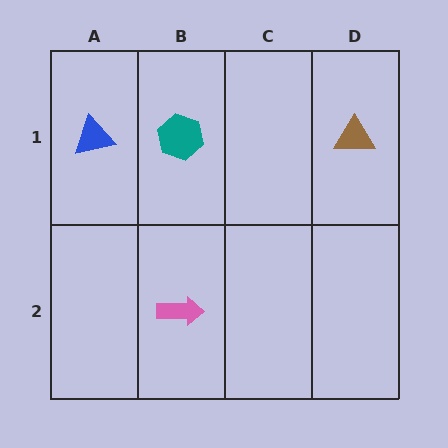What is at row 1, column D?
A brown triangle.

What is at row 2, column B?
A pink arrow.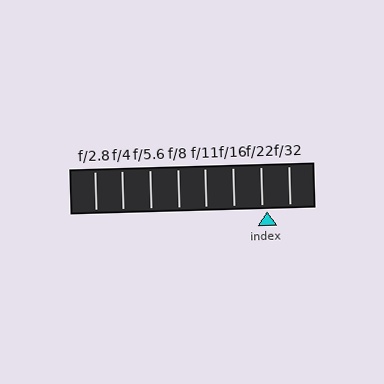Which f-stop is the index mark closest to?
The index mark is closest to f/22.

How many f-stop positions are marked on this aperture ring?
There are 8 f-stop positions marked.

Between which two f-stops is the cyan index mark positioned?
The index mark is between f/22 and f/32.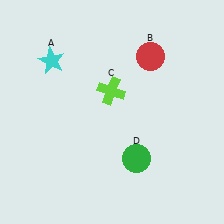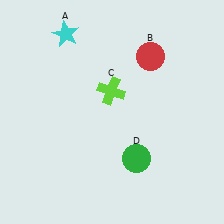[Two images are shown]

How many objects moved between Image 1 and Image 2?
1 object moved between the two images.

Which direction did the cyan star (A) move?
The cyan star (A) moved up.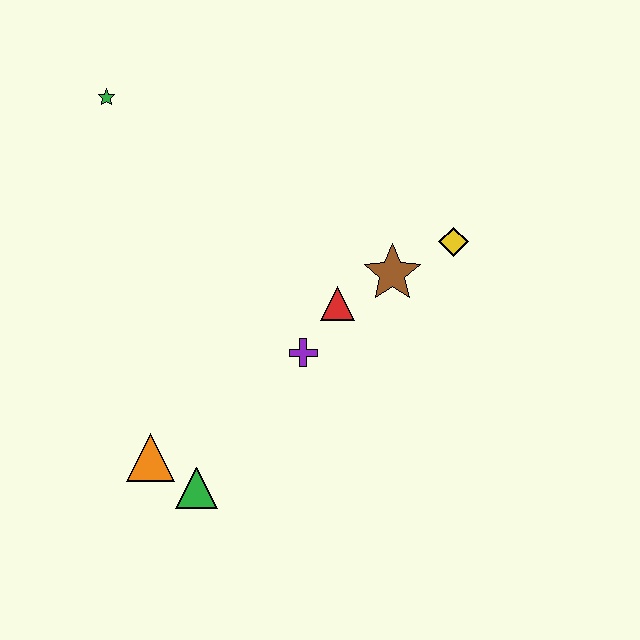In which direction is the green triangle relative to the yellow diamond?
The green triangle is to the left of the yellow diamond.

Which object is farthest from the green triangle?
The green star is farthest from the green triangle.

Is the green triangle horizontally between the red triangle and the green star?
Yes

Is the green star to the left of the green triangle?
Yes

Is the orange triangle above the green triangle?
Yes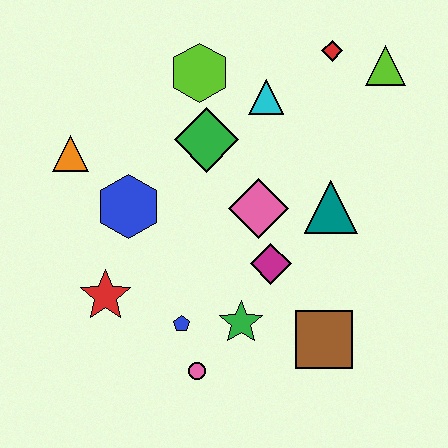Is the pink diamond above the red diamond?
No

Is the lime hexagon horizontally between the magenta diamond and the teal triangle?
No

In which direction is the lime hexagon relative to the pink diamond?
The lime hexagon is above the pink diamond.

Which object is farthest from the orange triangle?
The lime triangle is farthest from the orange triangle.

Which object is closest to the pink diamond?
The magenta diamond is closest to the pink diamond.